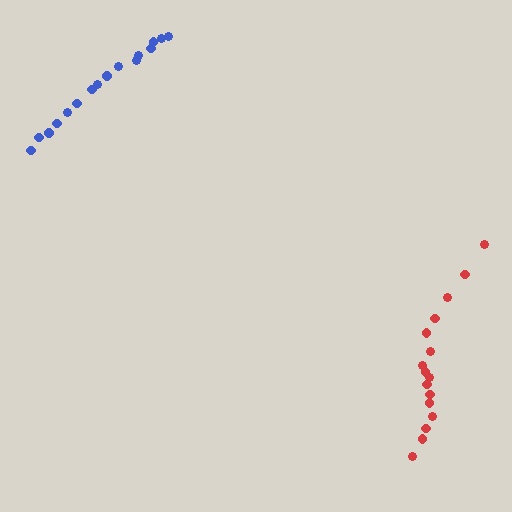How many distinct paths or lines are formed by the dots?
There are 2 distinct paths.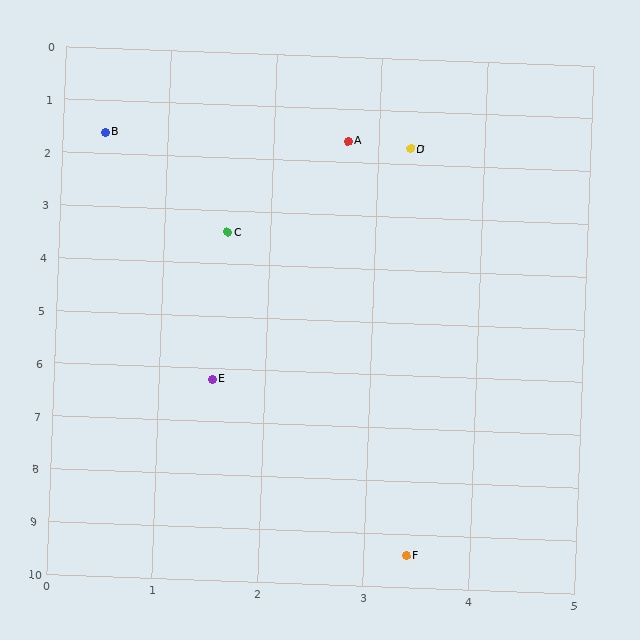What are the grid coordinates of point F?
Point F is at approximately (3.4, 9.4).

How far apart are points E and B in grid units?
Points E and B are about 4.7 grid units apart.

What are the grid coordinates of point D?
Point D is at approximately (3.3, 1.7).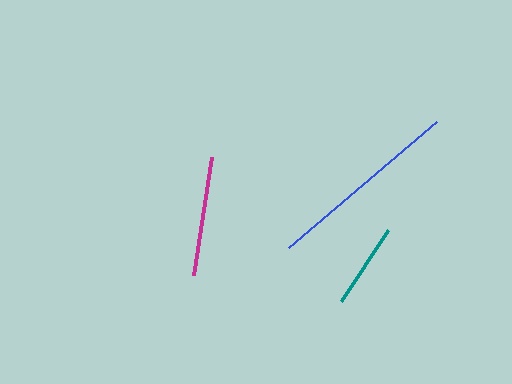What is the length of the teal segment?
The teal segment is approximately 85 pixels long.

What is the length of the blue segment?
The blue segment is approximately 195 pixels long.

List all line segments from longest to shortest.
From longest to shortest: blue, magenta, teal.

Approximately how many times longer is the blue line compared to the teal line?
The blue line is approximately 2.3 times the length of the teal line.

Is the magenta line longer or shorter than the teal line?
The magenta line is longer than the teal line.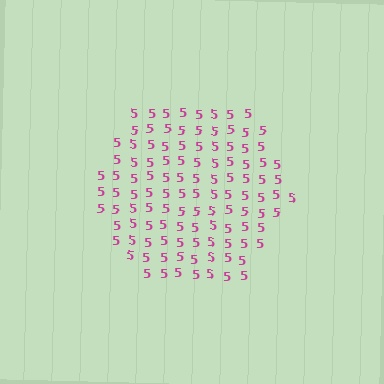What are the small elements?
The small elements are digit 5's.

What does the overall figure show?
The overall figure shows a hexagon.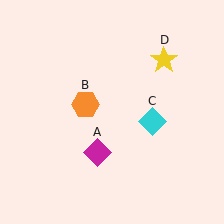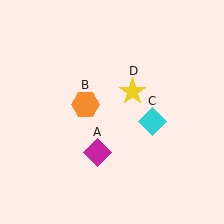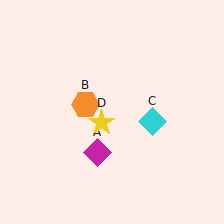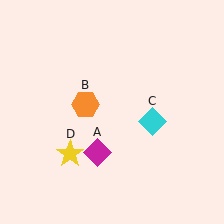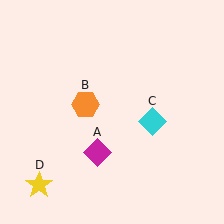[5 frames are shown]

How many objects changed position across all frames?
1 object changed position: yellow star (object D).